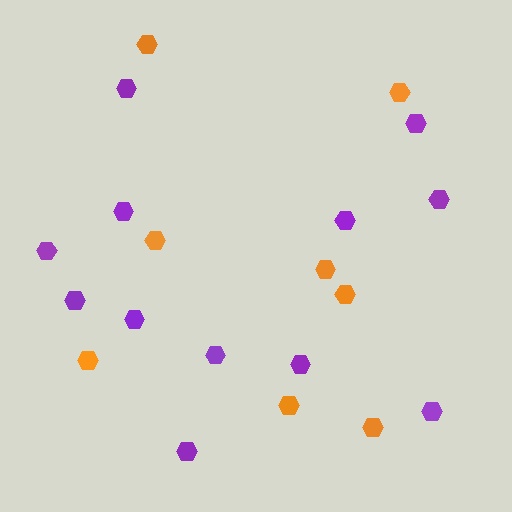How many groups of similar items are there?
There are 2 groups: one group of orange hexagons (8) and one group of purple hexagons (12).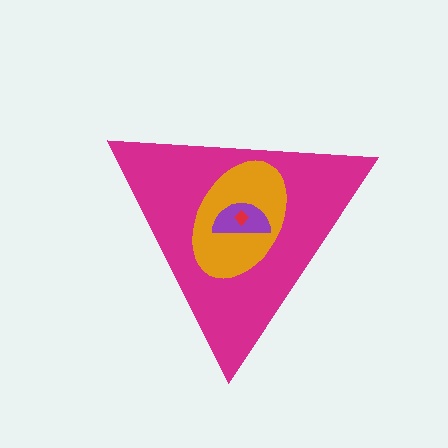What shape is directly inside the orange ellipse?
The purple semicircle.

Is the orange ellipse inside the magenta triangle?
Yes.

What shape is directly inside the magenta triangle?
The orange ellipse.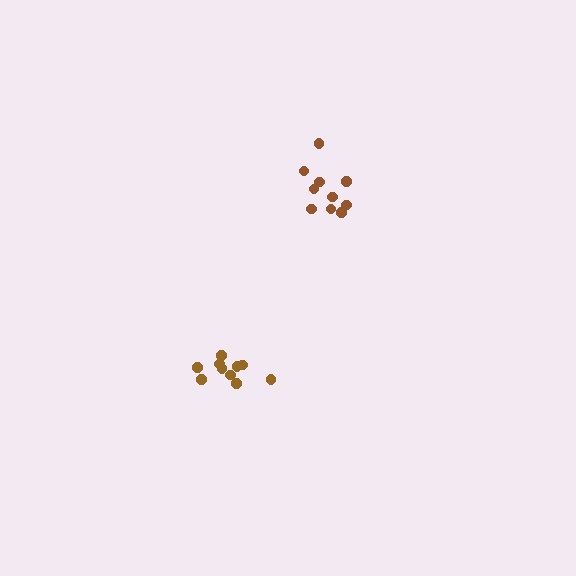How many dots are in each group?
Group 1: 10 dots, Group 2: 10 dots (20 total).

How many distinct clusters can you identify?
There are 2 distinct clusters.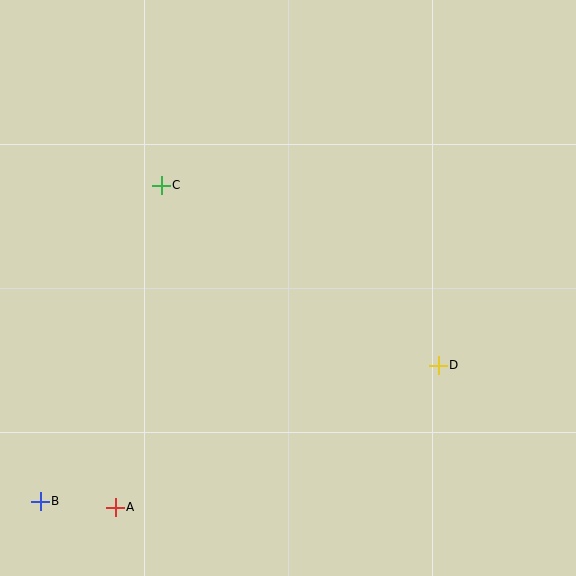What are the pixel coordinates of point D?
Point D is at (438, 365).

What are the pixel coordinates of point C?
Point C is at (161, 185).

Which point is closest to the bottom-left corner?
Point B is closest to the bottom-left corner.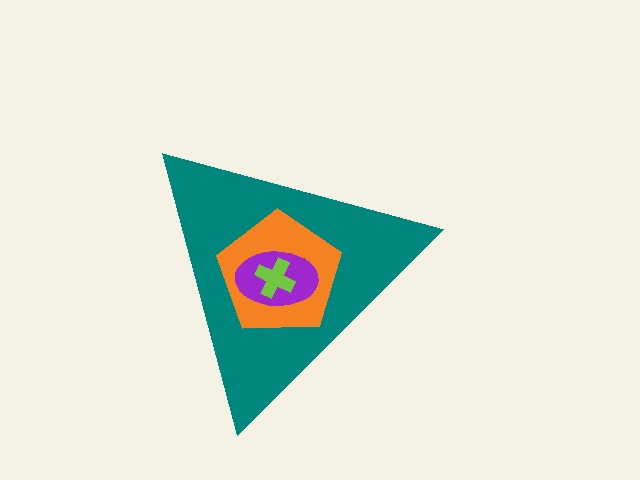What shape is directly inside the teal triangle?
The orange pentagon.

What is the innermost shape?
The lime cross.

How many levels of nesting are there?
4.